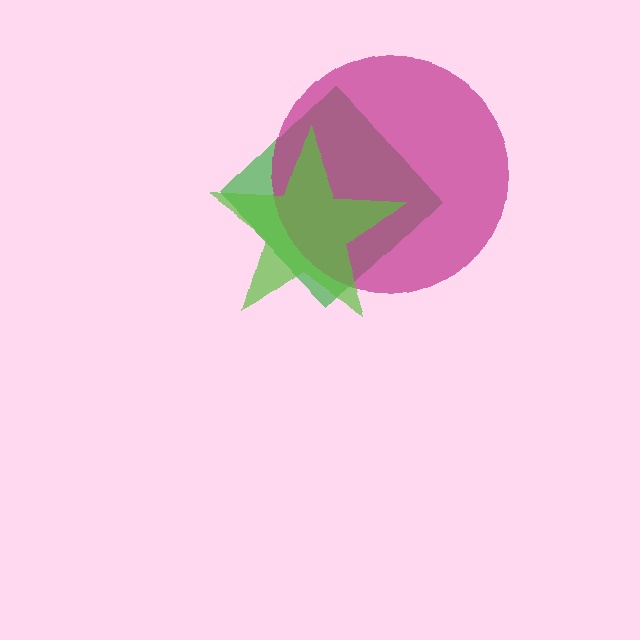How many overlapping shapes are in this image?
There are 3 overlapping shapes in the image.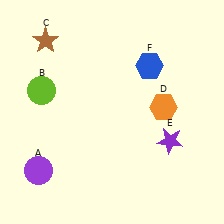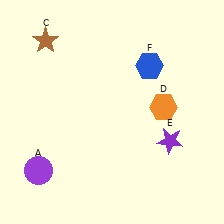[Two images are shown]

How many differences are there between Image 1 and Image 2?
There is 1 difference between the two images.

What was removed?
The lime circle (B) was removed in Image 2.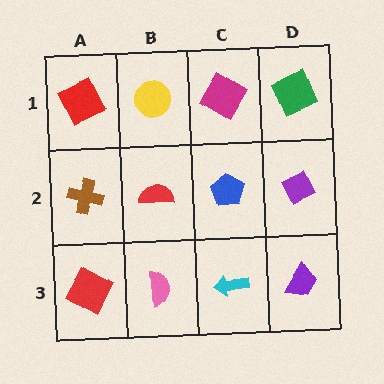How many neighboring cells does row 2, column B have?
4.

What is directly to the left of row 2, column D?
A blue pentagon.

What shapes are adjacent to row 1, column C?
A blue pentagon (row 2, column C), a yellow circle (row 1, column B), a green square (row 1, column D).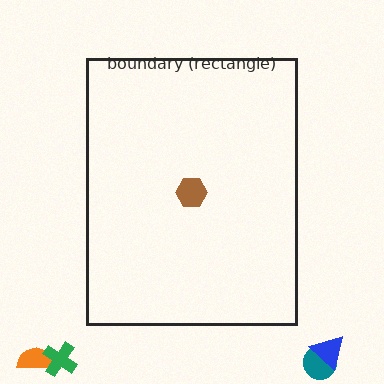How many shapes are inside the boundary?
1 inside, 4 outside.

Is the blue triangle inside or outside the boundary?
Outside.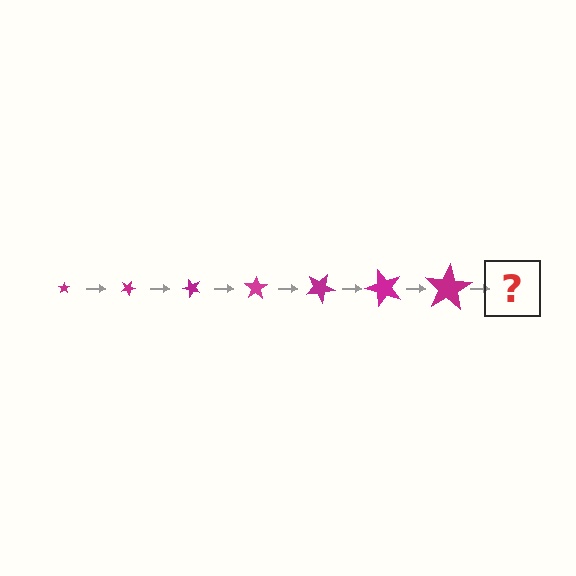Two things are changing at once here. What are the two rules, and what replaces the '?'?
The two rules are that the star grows larger each step and it rotates 25 degrees each step. The '?' should be a star, larger than the previous one and rotated 175 degrees from the start.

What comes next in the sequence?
The next element should be a star, larger than the previous one and rotated 175 degrees from the start.